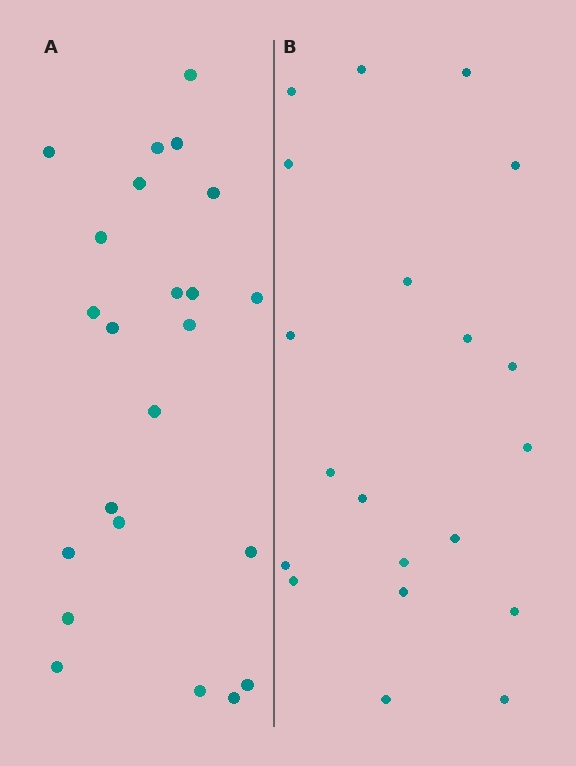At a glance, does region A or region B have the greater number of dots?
Region A (the left region) has more dots.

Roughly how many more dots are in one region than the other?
Region A has just a few more — roughly 2 or 3 more dots than region B.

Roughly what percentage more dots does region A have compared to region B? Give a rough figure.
About 15% more.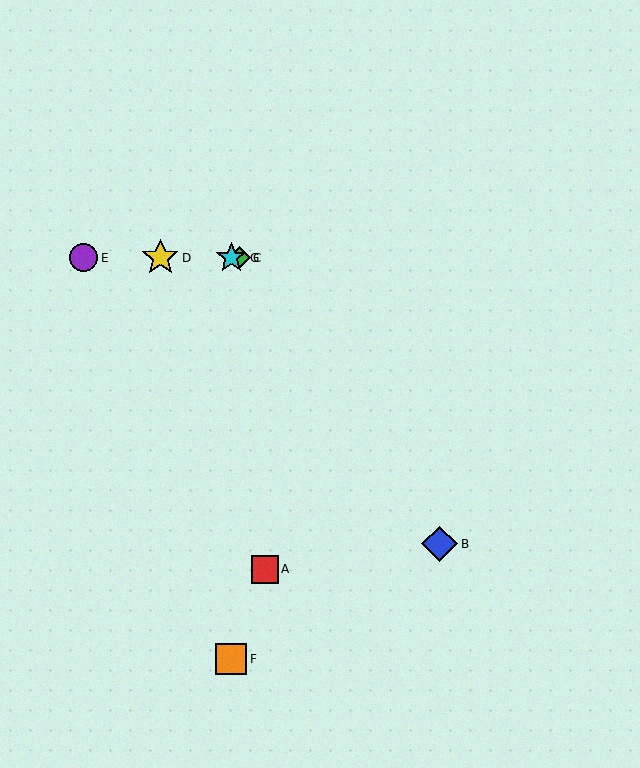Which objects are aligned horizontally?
Objects C, D, E, G are aligned horizontally.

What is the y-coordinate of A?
Object A is at y≈569.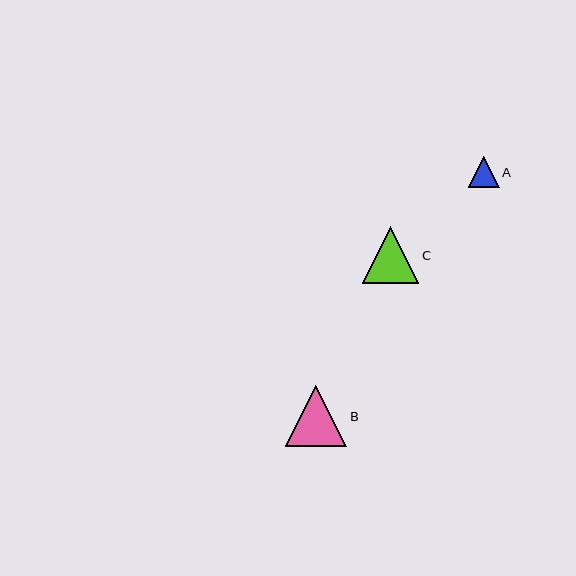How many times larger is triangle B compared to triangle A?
Triangle B is approximately 2.0 times the size of triangle A.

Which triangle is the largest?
Triangle B is the largest with a size of approximately 61 pixels.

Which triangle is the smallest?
Triangle A is the smallest with a size of approximately 31 pixels.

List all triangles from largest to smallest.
From largest to smallest: B, C, A.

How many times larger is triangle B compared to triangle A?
Triangle B is approximately 2.0 times the size of triangle A.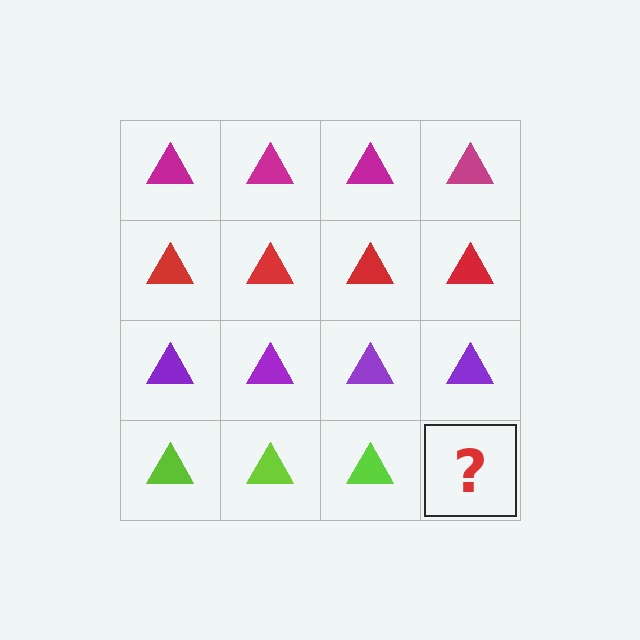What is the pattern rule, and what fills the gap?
The rule is that each row has a consistent color. The gap should be filled with a lime triangle.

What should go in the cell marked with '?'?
The missing cell should contain a lime triangle.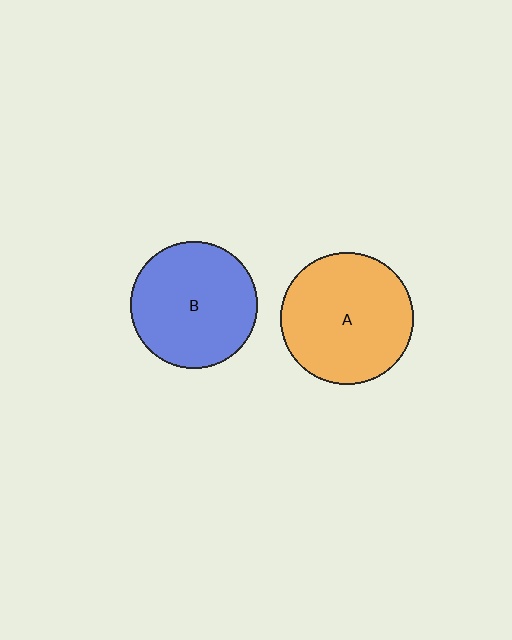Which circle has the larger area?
Circle A (orange).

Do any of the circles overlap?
No, none of the circles overlap.